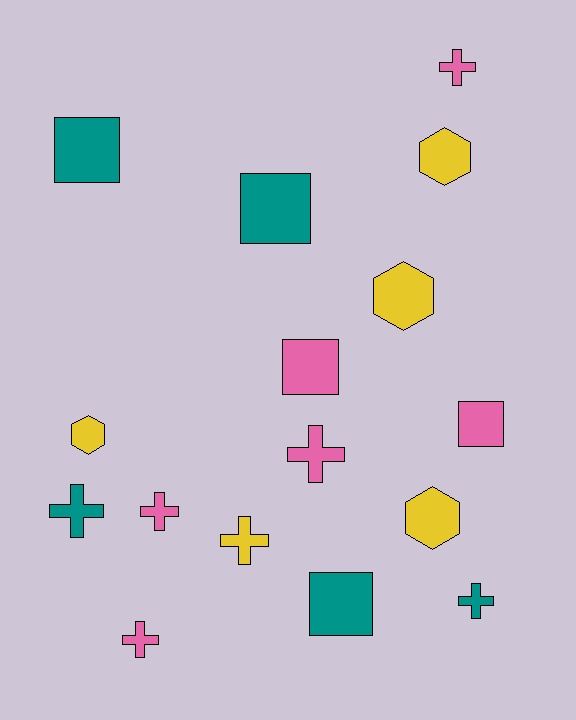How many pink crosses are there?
There are 4 pink crosses.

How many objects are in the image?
There are 16 objects.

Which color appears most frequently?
Pink, with 6 objects.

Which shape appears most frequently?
Cross, with 7 objects.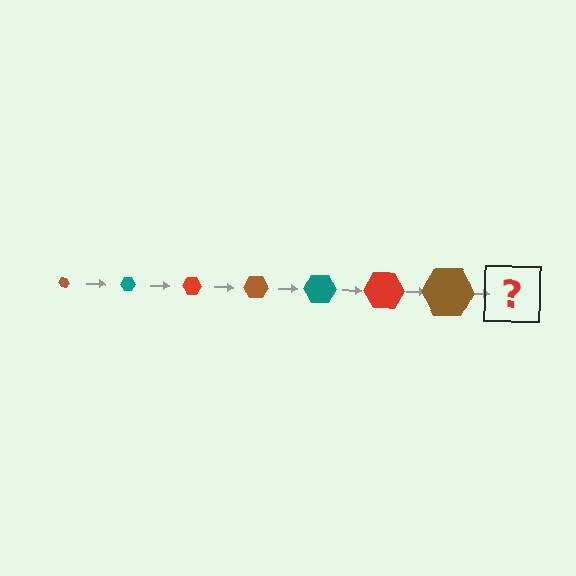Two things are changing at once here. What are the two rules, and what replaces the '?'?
The two rules are that the hexagon grows larger each step and the color cycles through brown, teal, and red. The '?' should be a teal hexagon, larger than the previous one.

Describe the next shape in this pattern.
It should be a teal hexagon, larger than the previous one.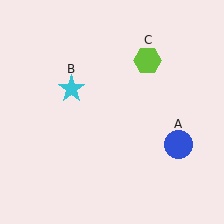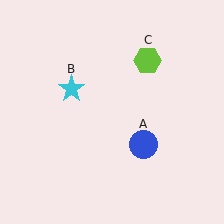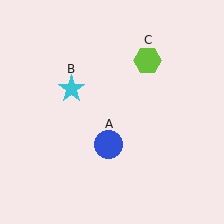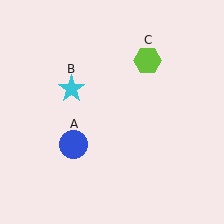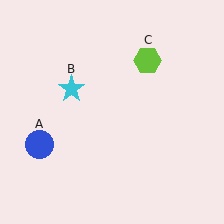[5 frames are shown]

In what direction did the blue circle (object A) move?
The blue circle (object A) moved left.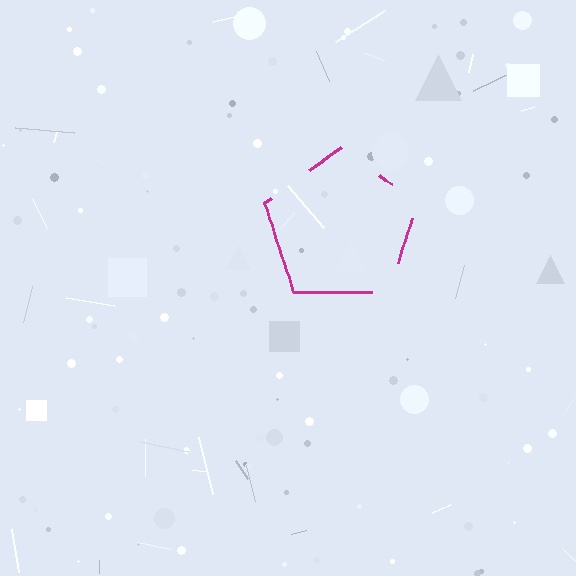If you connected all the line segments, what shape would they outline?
They would outline a pentagon.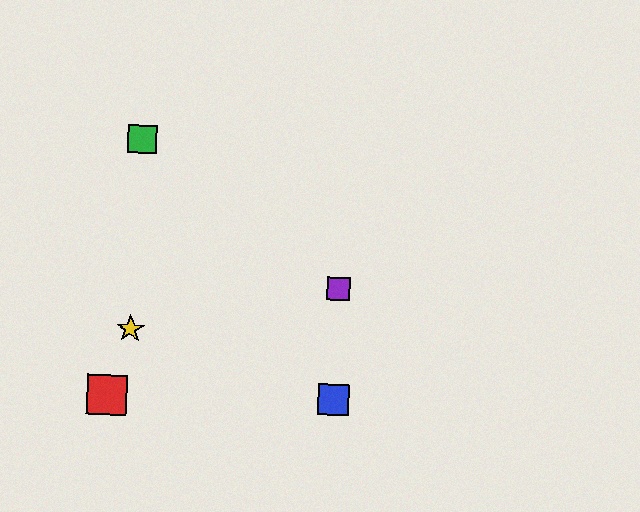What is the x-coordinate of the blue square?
The blue square is at x≈333.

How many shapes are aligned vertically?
2 shapes (the blue square, the purple square) are aligned vertically.